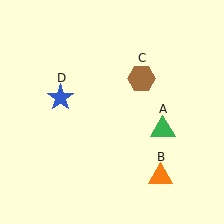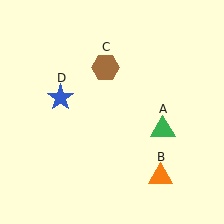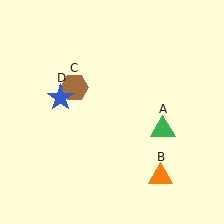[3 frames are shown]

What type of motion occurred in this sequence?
The brown hexagon (object C) rotated counterclockwise around the center of the scene.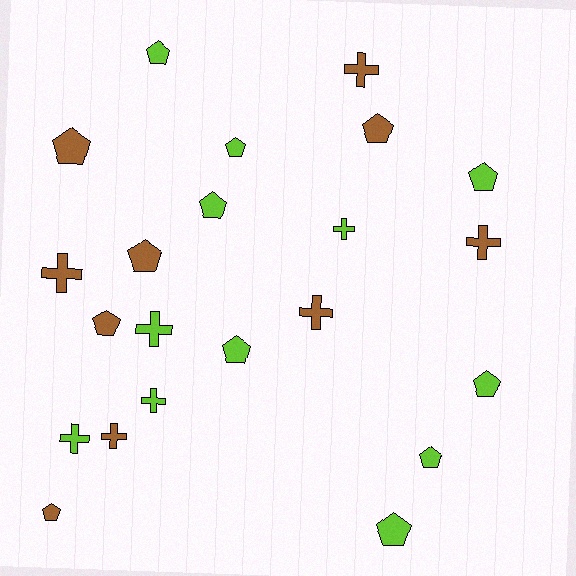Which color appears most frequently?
Lime, with 12 objects.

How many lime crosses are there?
There are 4 lime crosses.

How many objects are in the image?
There are 22 objects.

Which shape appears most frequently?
Pentagon, with 13 objects.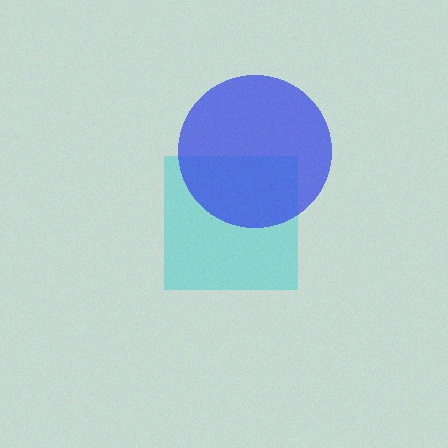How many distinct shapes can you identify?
There are 2 distinct shapes: a cyan square, a blue circle.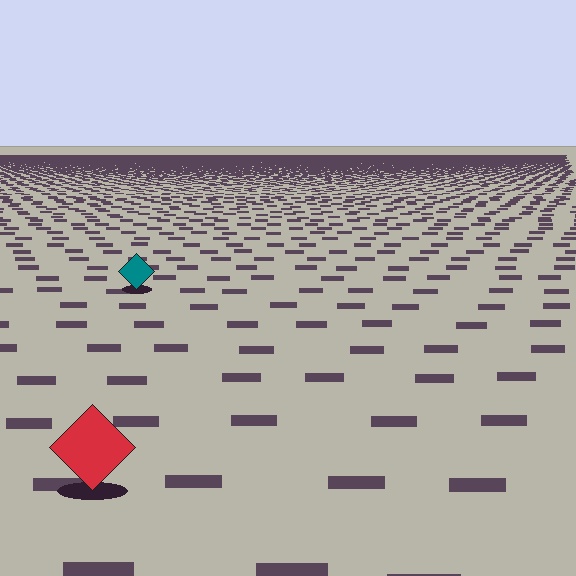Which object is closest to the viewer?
The red diamond is closest. The texture marks near it are larger and more spread out.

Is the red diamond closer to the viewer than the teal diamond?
Yes. The red diamond is closer — you can tell from the texture gradient: the ground texture is coarser near it.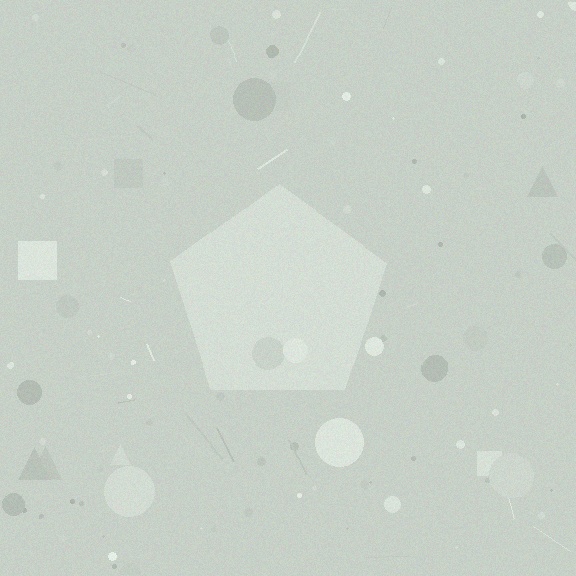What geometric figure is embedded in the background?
A pentagon is embedded in the background.